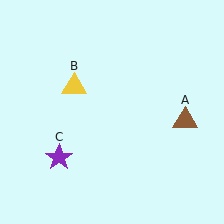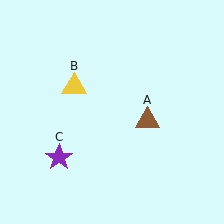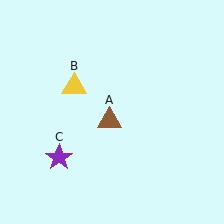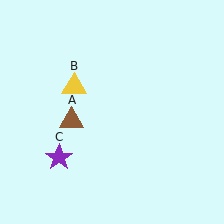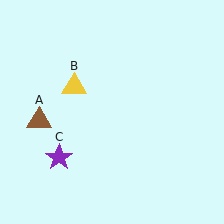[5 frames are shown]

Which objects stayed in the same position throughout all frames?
Yellow triangle (object B) and purple star (object C) remained stationary.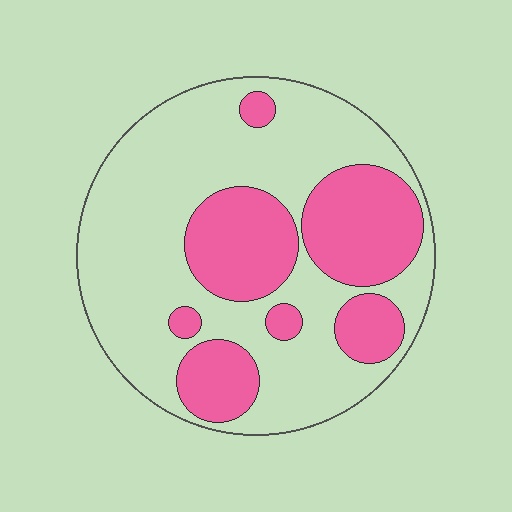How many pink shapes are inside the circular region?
7.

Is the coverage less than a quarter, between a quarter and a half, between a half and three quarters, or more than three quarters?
Between a quarter and a half.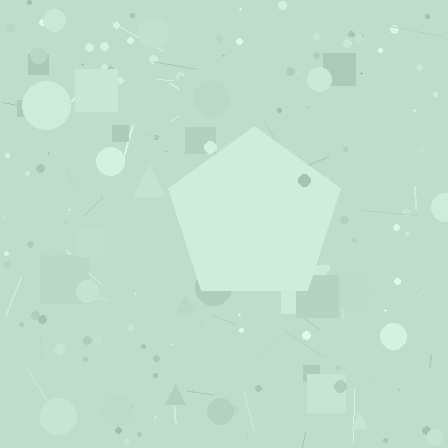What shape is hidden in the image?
A pentagon is hidden in the image.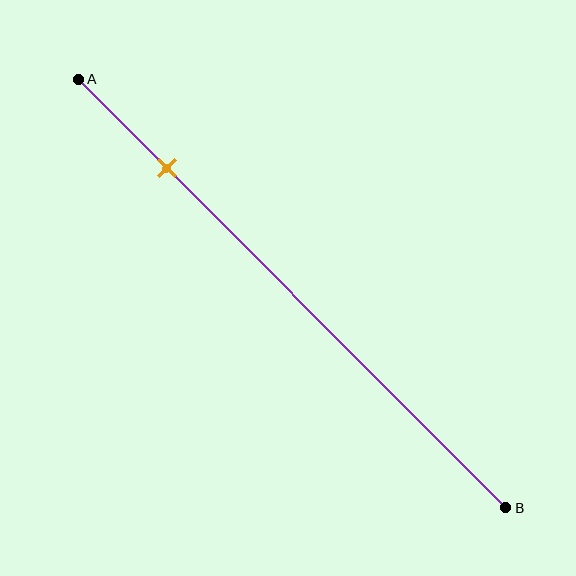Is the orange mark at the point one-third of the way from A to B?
No, the mark is at about 20% from A, not at the 33% one-third point.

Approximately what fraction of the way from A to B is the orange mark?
The orange mark is approximately 20% of the way from A to B.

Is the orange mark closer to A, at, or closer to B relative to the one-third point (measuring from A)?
The orange mark is closer to point A than the one-third point of segment AB.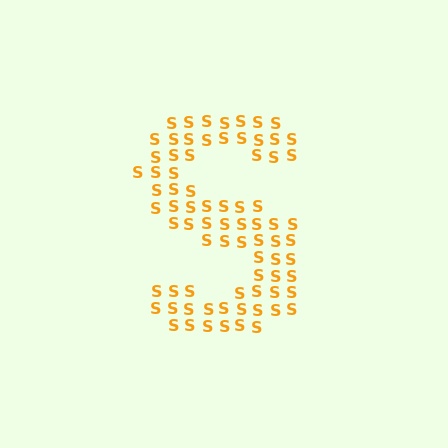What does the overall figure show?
The overall figure shows the letter S.